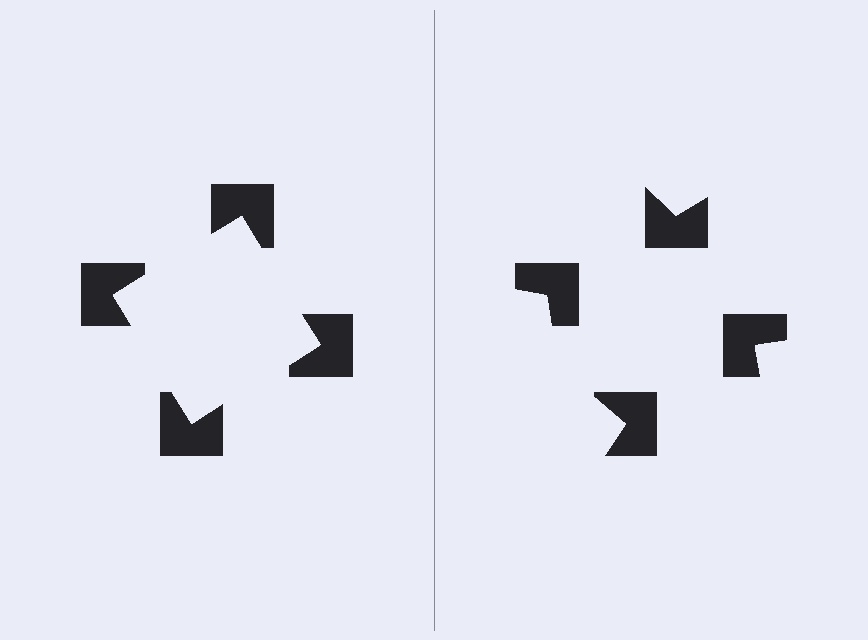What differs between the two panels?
The notched squares are positioned identically on both sides; only the wedge orientations differ. On the left they align to a square; on the right they are misaligned.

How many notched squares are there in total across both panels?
8 — 4 on each side.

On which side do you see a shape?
An illusory square appears on the left side. On the right side the wedge cuts are rotated, so no coherent shape forms.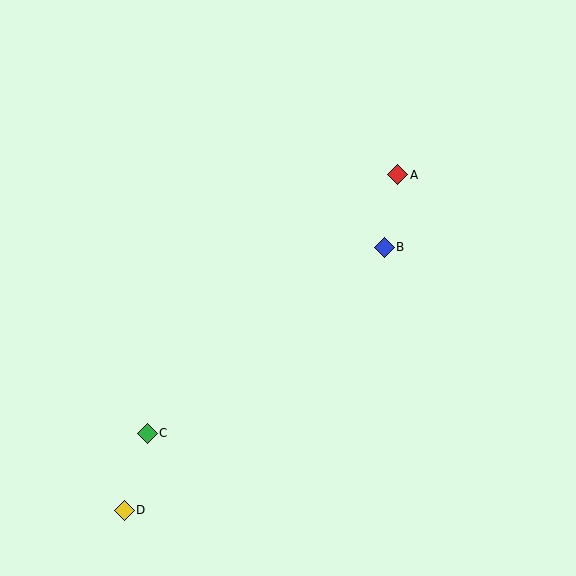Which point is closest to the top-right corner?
Point A is closest to the top-right corner.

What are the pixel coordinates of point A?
Point A is at (398, 175).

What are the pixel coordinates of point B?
Point B is at (384, 247).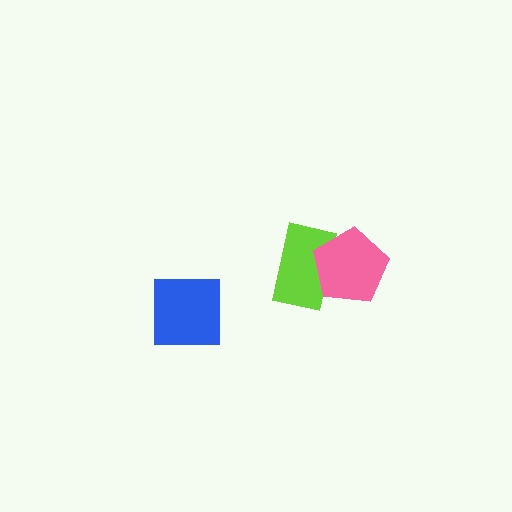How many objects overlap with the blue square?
0 objects overlap with the blue square.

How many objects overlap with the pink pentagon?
1 object overlaps with the pink pentagon.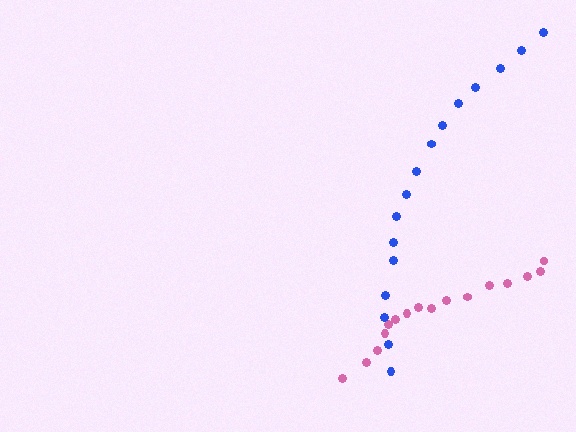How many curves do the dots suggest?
There are 2 distinct paths.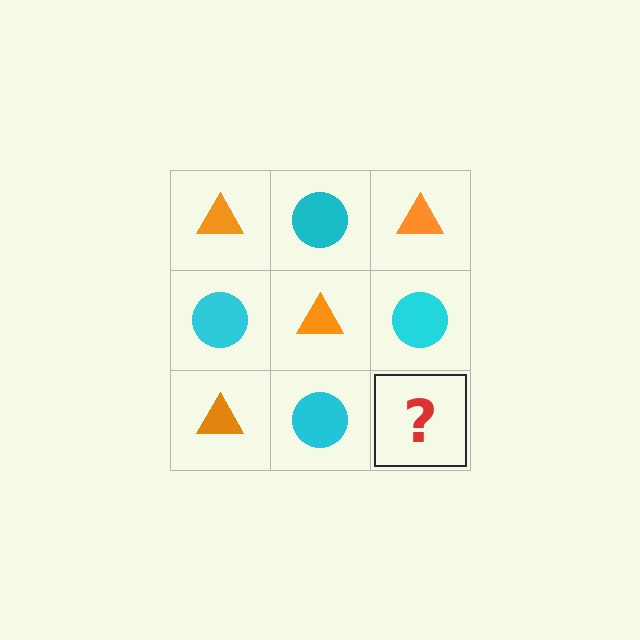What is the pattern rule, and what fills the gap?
The rule is that it alternates orange triangle and cyan circle in a checkerboard pattern. The gap should be filled with an orange triangle.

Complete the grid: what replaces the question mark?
The question mark should be replaced with an orange triangle.